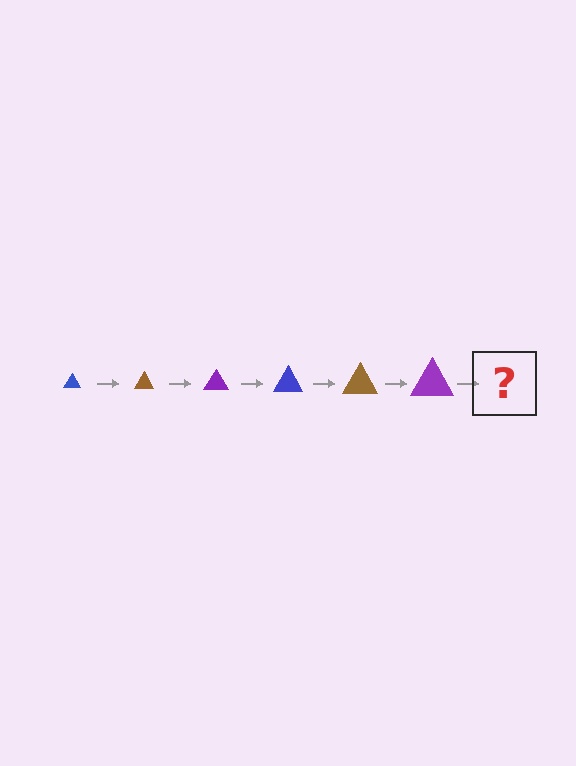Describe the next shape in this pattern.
It should be a blue triangle, larger than the previous one.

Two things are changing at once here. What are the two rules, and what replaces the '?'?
The two rules are that the triangle grows larger each step and the color cycles through blue, brown, and purple. The '?' should be a blue triangle, larger than the previous one.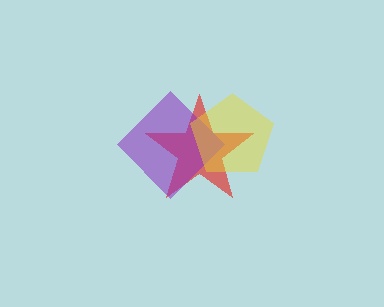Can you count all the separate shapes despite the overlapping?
Yes, there are 3 separate shapes.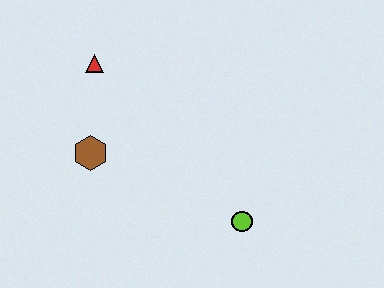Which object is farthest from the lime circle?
The red triangle is farthest from the lime circle.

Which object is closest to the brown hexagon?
The red triangle is closest to the brown hexagon.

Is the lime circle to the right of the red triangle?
Yes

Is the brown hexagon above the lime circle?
Yes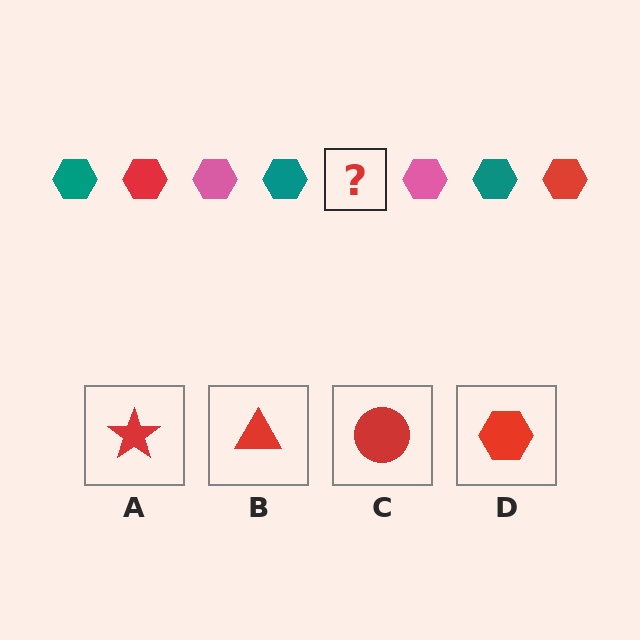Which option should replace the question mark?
Option D.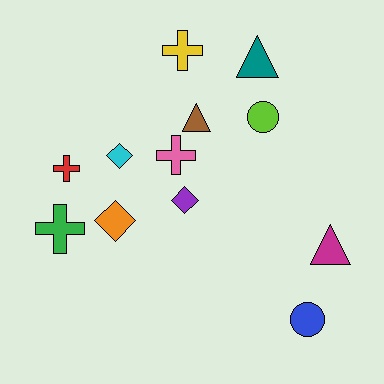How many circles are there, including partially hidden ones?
There are 2 circles.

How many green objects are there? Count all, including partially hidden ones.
There is 1 green object.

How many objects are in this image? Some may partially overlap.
There are 12 objects.